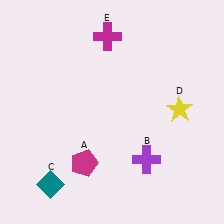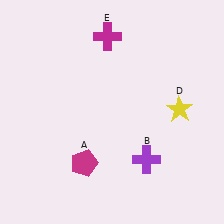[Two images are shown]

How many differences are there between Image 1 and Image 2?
There is 1 difference between the two images.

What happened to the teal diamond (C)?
The teal diamond (C) was removed in Image 2. It was in the bottom-left area of Image 1.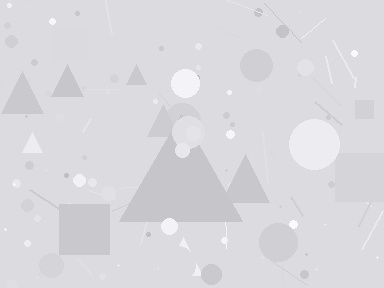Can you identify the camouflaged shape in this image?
The camouflaged shape is a triangle.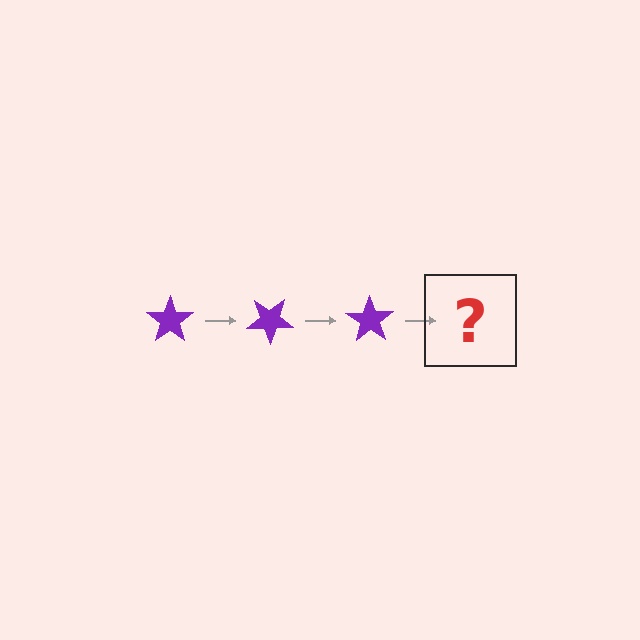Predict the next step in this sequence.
The next step is a purple star rotated 105 degrees.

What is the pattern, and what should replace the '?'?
The pattern is that the star rotates 35 degrees each step. The '?' should be a purple star rotated 105 degrees.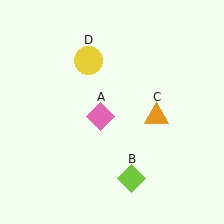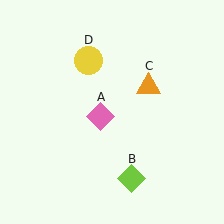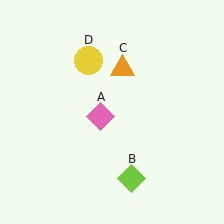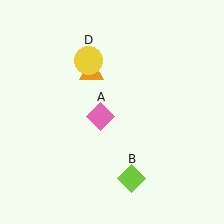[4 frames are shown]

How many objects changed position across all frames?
1 object changed position: orange triangle (object C).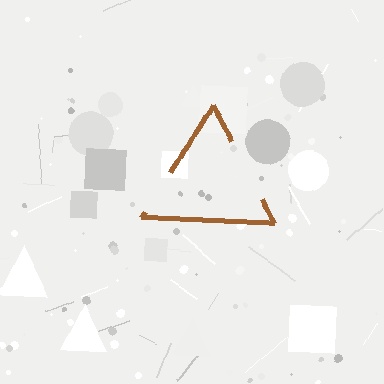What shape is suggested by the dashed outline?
The dashed outline suggests a triangle.